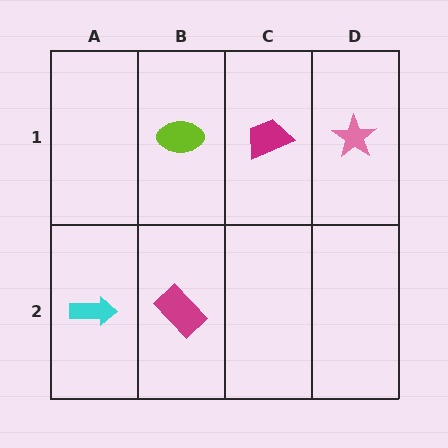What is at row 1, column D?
A pink star.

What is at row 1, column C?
A magenta trapezoid.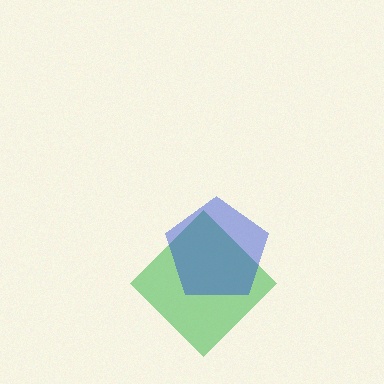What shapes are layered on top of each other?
The layered shapes are: a green diamond, a blue pentagon.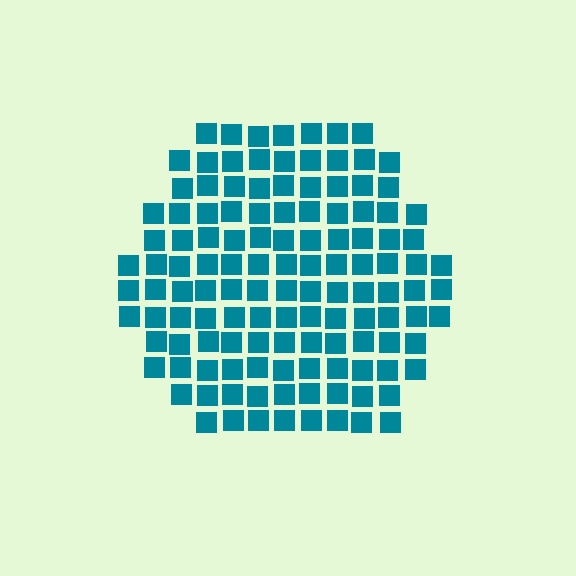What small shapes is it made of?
It is made of small squares.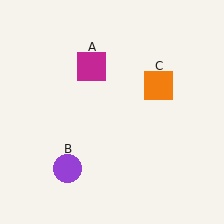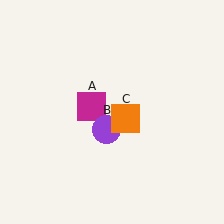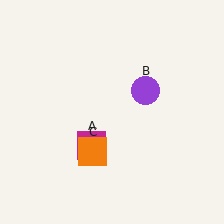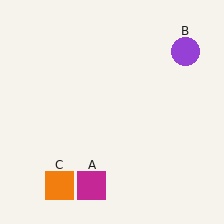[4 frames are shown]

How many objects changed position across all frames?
3 objects changed position: magenta square (object A), purple circle (object B), orange square (object C).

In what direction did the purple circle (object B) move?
The purple circle (object B) moved up and to the right.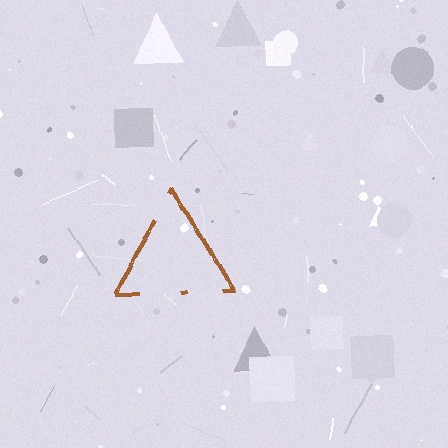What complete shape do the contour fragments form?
The contour fragments form a triangle.